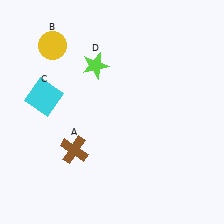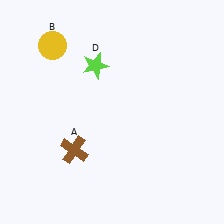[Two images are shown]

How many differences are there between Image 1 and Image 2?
There is 1 difference between the two images.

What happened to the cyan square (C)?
The cyan square (C) was removed in Image 2. It was in the top-left area of Image 1.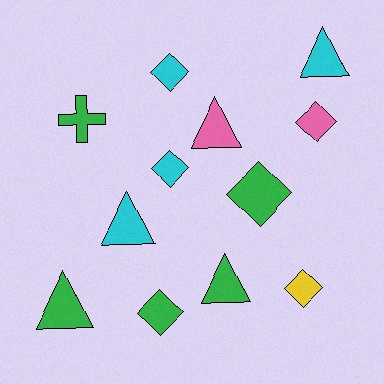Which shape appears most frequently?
Diamond, with 6 objects.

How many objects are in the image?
There are 12 objects.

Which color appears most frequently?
Green, with 5 objects.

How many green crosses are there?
There is 1 green cross.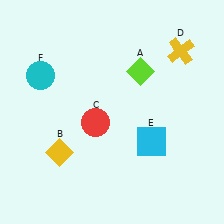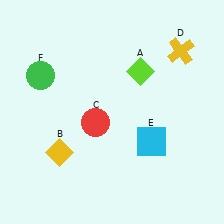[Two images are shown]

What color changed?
The circle (F) changed from cyan in Image 1 to green in Image 2.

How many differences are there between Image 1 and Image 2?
There is 1 difference between the two images.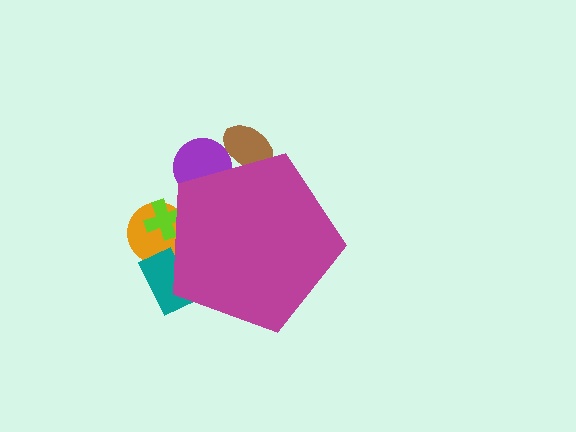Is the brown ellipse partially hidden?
Yes, the brown ellipse is partially hidden behind the magenta pentagon.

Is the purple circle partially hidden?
Yes, the purple circle is partially hidden behind the magenta pentagon.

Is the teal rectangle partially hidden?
Yes, the teal rectangle is partially hidden behind the magenta pentagon.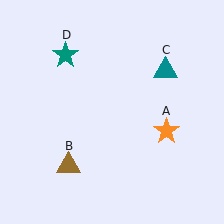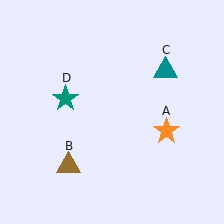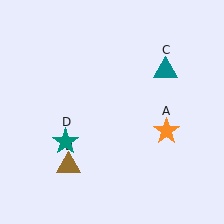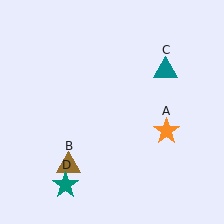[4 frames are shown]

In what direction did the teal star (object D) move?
The teal star (object D) moved down.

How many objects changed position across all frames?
1 object changed position: teal star (object D).